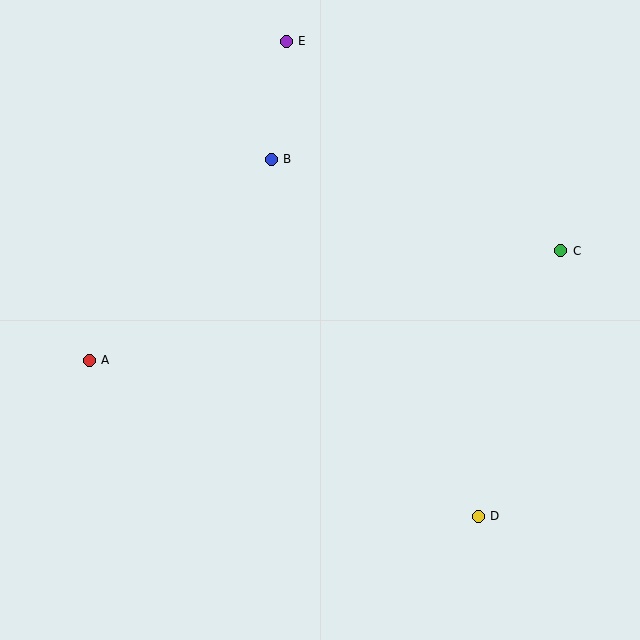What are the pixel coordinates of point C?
Point C is at (561, 251).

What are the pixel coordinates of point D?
Point D is at (478, 516).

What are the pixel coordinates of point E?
Point E is at (286, 41).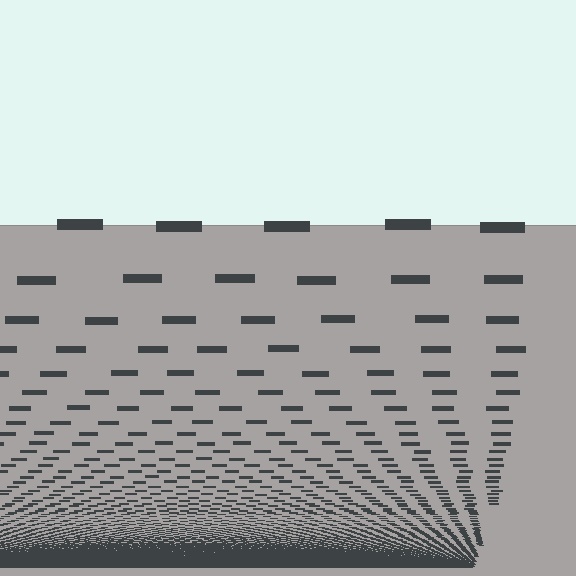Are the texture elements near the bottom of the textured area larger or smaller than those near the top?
Smaller. The gradient is inverted — elements near the bottom are smaller and denser.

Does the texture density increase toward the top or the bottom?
Density increases toward the bottom.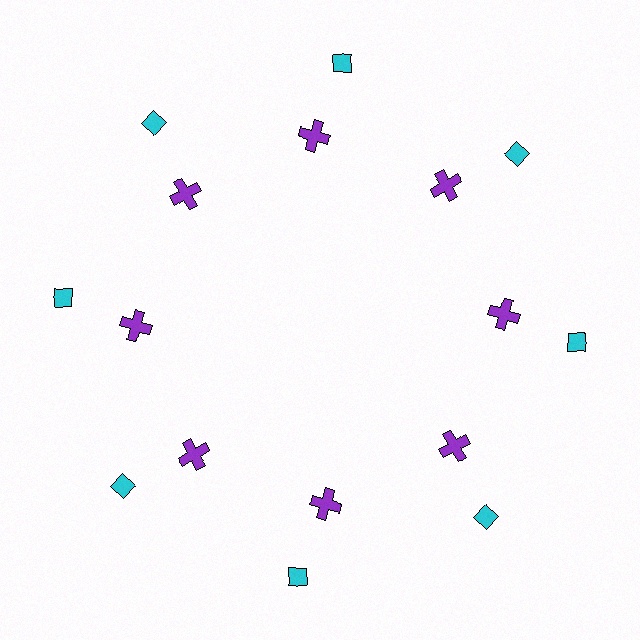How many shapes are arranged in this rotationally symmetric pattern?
There are 16 shapes, arranged in 8 groups of 2.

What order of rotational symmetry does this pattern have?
This pattern has 8-fold rotational symmetry.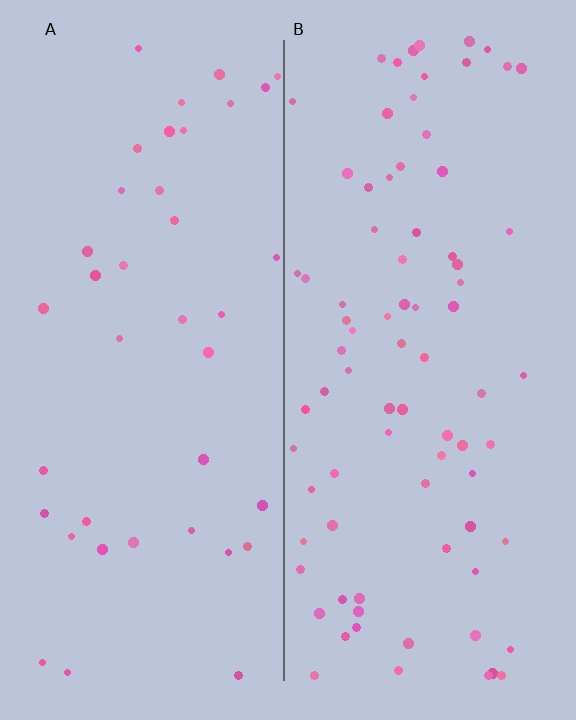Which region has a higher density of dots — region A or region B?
B (the right).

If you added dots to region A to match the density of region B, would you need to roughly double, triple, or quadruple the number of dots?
Approximately double.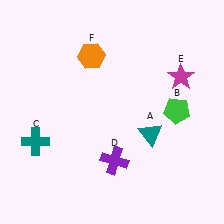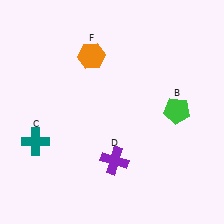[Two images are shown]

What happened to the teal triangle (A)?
The teal triangle (A) was removed in Image 2. It was in the bottom-right area of Image 1.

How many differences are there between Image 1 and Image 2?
There are 2 differences between the two images.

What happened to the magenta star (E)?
The magenta star (E) was removed in Image 2. It was in the top-right area of Image 1.